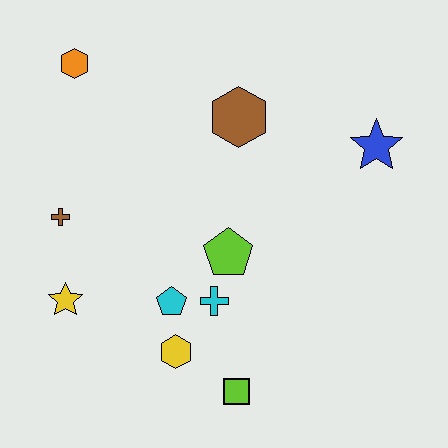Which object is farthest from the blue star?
The yellow star is farthest from the blue star.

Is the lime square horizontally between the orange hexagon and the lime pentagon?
No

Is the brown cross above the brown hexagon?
No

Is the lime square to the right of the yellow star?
Yes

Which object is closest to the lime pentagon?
The cyan cross is closest to the lime pentagon.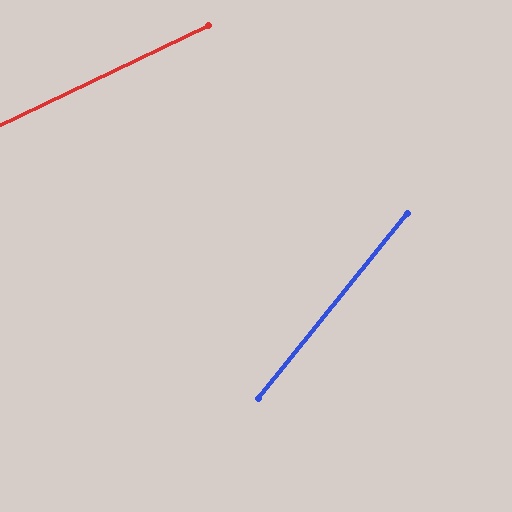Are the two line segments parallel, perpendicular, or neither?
Neither parallel nor perpendicular — they differ by about 26°.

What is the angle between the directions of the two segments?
Approximately 26 degrees.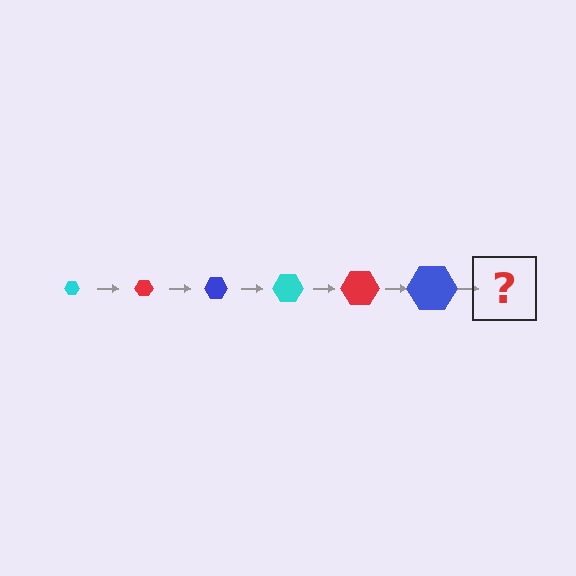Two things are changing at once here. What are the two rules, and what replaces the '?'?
The two rules are that the hexagon grows larger each step and the color cycles through cyan, red, and blue. The '?' should be a cyan hexagon, larger than the previous one.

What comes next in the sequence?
The next element should be a cyan hexagon, larger than the previous one.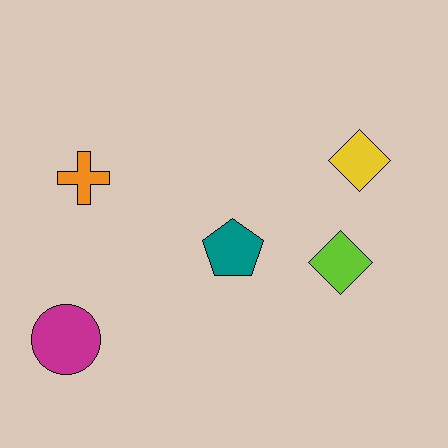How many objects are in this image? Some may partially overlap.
There are 5 objects.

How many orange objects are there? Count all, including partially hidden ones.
There is 1 orange object.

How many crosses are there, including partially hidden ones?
There is 1 cross.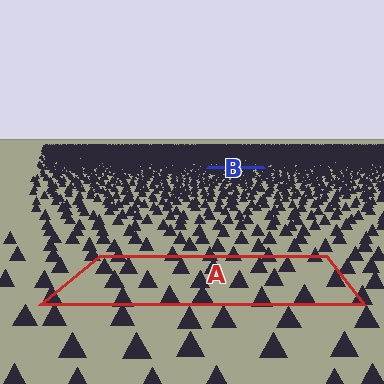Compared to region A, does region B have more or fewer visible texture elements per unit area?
Region B has more texture elements per unit area — they are packed more densely because it is farther away.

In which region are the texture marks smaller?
The texture marks are smaller in region B, because it is farther away.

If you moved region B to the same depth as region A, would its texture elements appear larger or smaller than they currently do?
They would appear larger. At a closer depth, the same texture elements are projected at a bigger on-screen size.